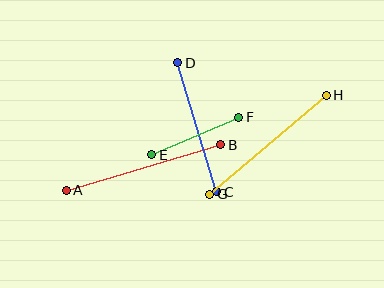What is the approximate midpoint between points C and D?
The midpoint is at approximately (197, 127) pixels.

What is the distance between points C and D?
The distance is approximately 135 pixels.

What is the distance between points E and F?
The distance is approximately 95 pixels.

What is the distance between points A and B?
The distance is approximately 161 pixels.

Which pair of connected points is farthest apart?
Points A and B are farthest apart.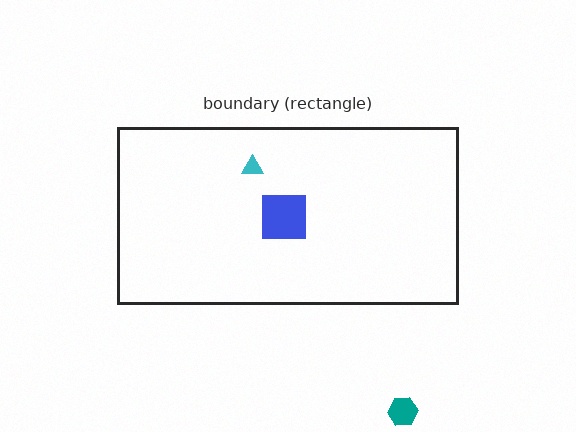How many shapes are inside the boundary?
2 inside, 1 outside.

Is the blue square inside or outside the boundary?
Inside.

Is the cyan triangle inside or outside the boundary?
Inside.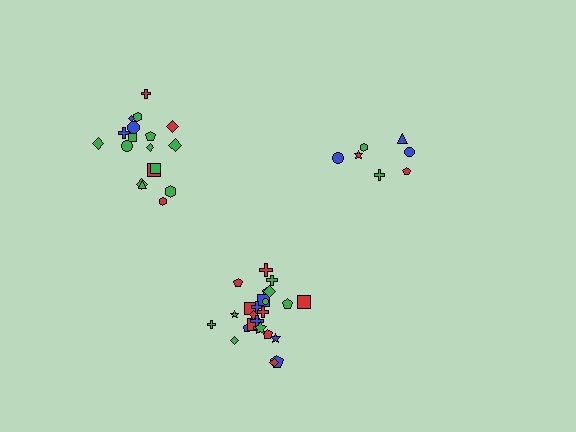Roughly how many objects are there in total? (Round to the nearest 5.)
Roughly 50 objects in total.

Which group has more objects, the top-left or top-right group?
The top-left group.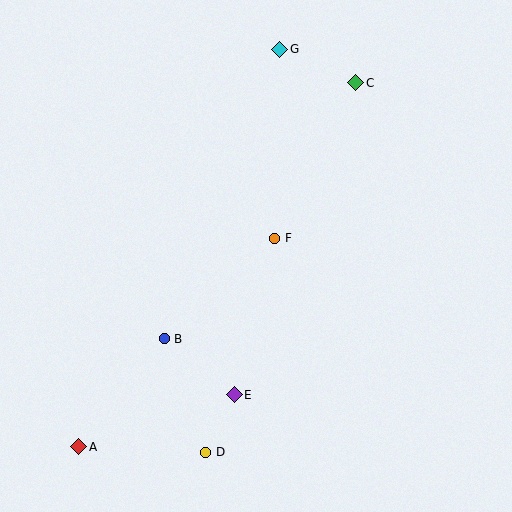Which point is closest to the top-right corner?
Point C is closest to the top-right corner.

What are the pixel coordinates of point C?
Point C is at (356, 83).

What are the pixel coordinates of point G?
Point G is at (280, 49).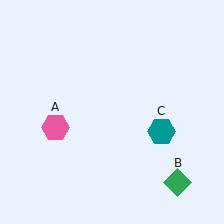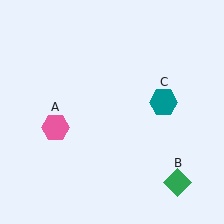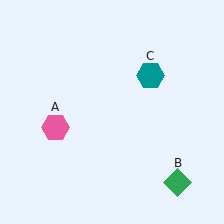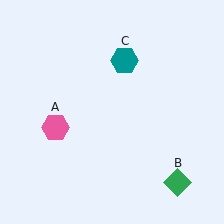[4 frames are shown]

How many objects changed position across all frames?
1 object changed position: teal hexagon (object C).